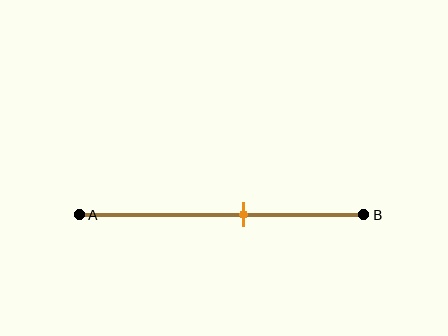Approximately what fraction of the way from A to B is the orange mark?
The orange mark is approximately 60% of the way from A to B.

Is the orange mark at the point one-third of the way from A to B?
No, the mark is at about 60% from A, not at the 33% one-third point.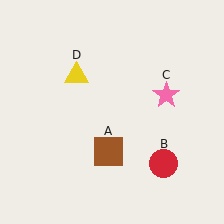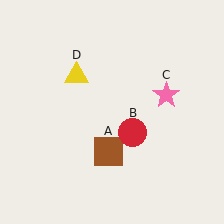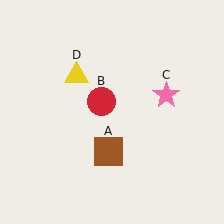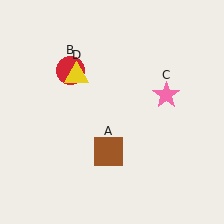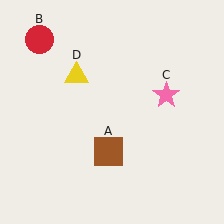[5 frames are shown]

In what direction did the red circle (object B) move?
The red circle (object B) moved up and to the left.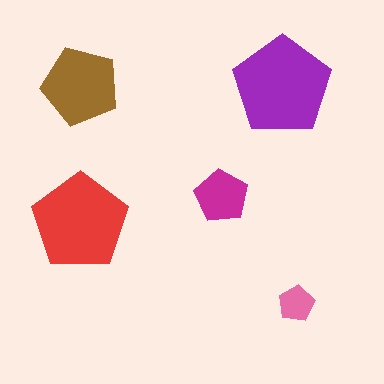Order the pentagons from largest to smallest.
the purple one, the red one, the brown one, the magenta one, the pink one.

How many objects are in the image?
There are 5 objects in the image.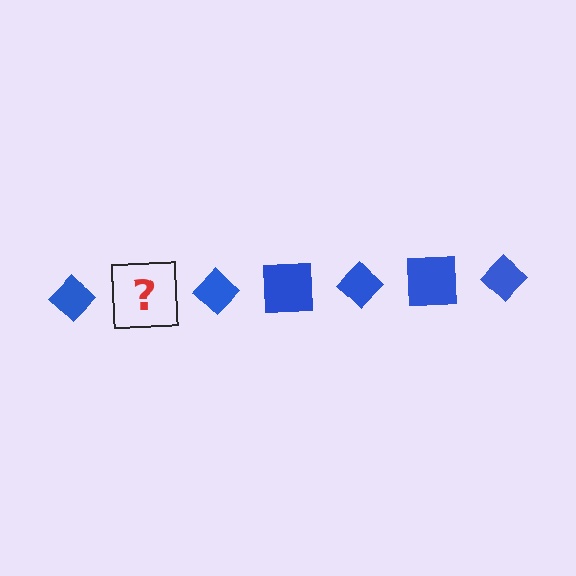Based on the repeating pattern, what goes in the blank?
The blank should be a blue square.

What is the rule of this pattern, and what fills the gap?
The rule is that the pattern cycles through diamond, square shapes in blue. The gap should be filled with a blue square.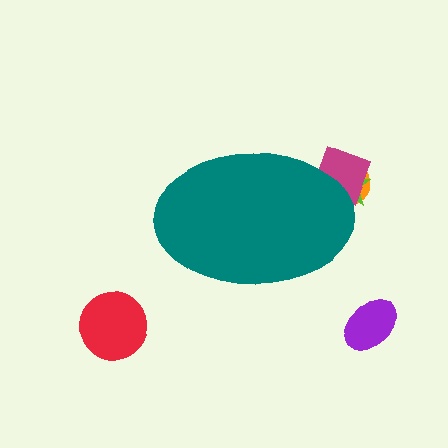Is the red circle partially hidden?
No, the red circle is fully visible.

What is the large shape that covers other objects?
A teal ellipse.